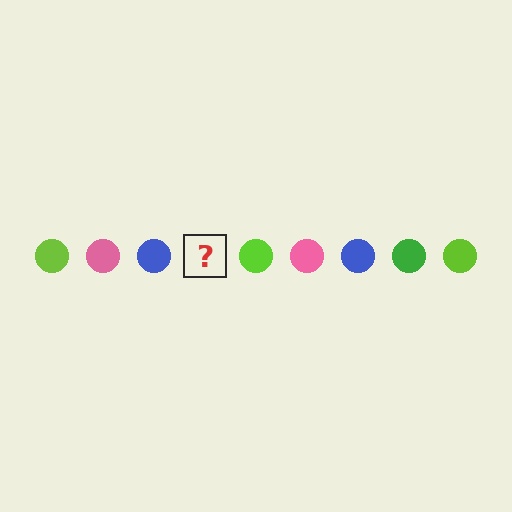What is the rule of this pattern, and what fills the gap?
The rule is that the pattern cycles through lime, pink, blue, green circles. The gap should be filled with a green circle.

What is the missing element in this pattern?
The missing element is a green circle.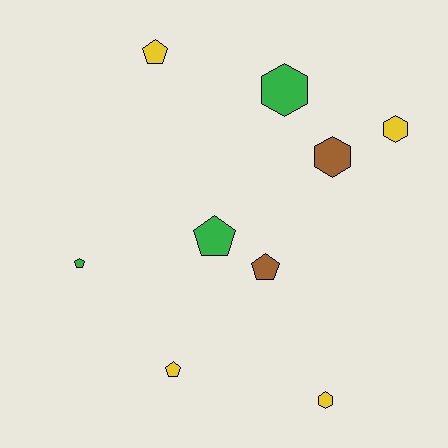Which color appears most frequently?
Yellow, with 4 objects.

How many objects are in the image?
There are 9 objects.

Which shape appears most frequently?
Pentagon, with 5 objects.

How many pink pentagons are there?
There are no pink pentagons.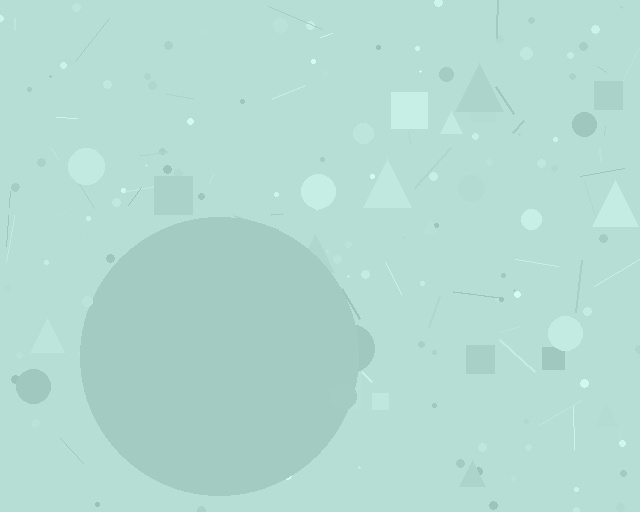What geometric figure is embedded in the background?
A circle is embedded in the background.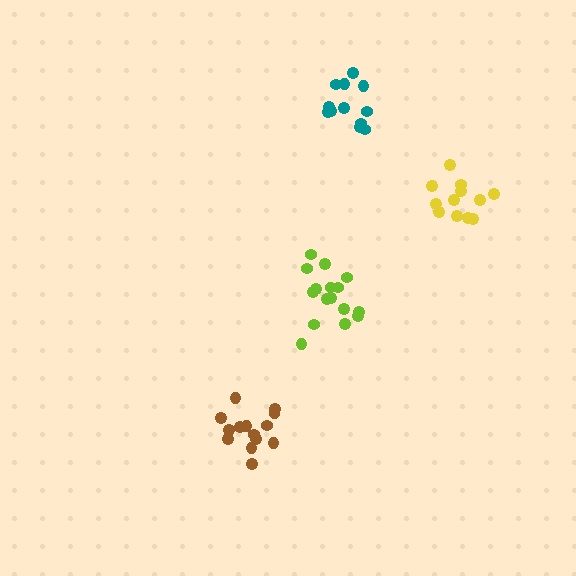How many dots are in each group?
Group 1: 16 dots, Group 2: 12 dots, Group 3: 14 dots, Group 4: 12 dots (54 total).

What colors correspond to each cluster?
The clusters are colored: lime, teal, brown, yellow.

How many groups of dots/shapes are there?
There are 4 groups.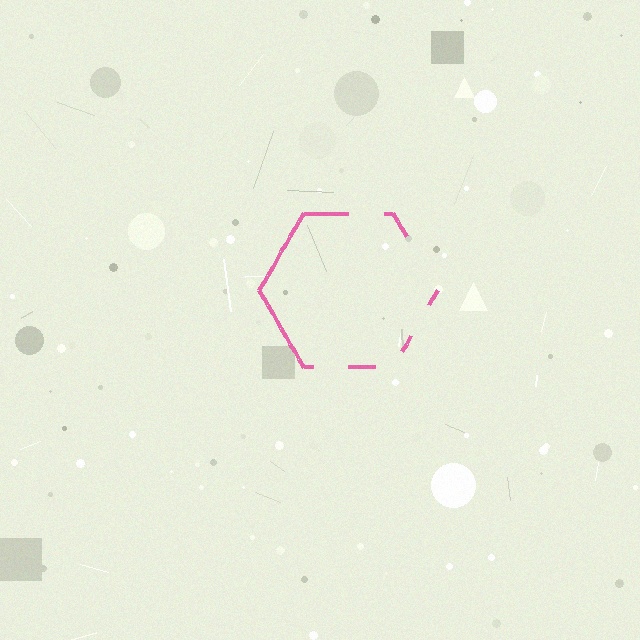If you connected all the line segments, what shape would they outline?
They would outline a hexagon.